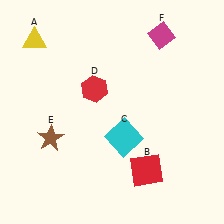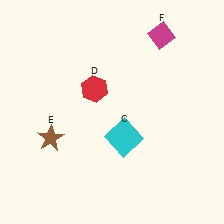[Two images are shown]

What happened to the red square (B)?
The red square (B) was removed in Image 2. It was in the bottom-right area of Image 1.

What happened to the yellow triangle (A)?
The yellow triangle (A) was removed in Image 2. It was in the top-left area of Image 1.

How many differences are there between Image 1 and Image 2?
There are 2 differences between the two images.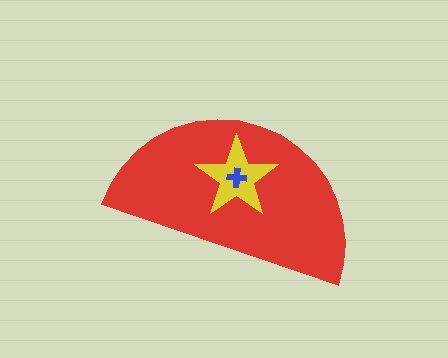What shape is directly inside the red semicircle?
The yellow star.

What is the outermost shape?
The red semicircle.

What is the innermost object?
The blue cross.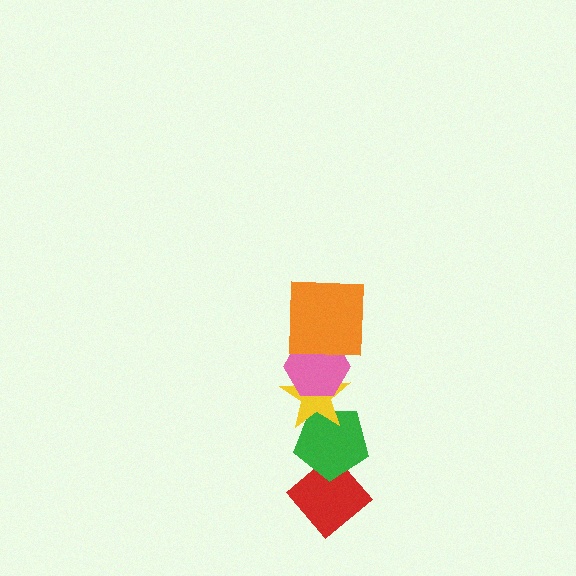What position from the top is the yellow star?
The yellow star is 3rd from the top.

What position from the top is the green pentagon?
The green pentagon is 4th from the top.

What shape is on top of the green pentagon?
The yellow star is on top of the green pentagon.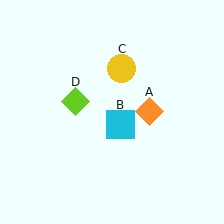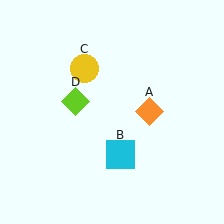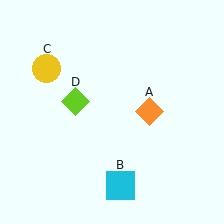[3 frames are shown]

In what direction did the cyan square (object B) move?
The cyan square (object B) moved down.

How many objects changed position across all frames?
2 objects changed position: cyan square (object B), yellow circle (object C).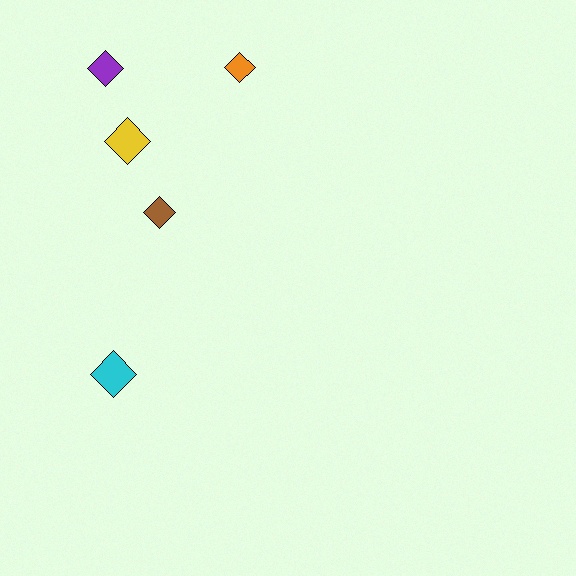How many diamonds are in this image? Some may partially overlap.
There are 5 diamonds.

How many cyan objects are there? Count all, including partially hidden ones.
There is 1 cyan object.